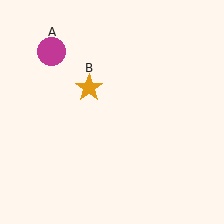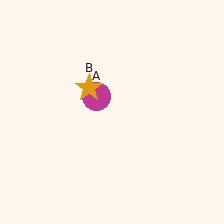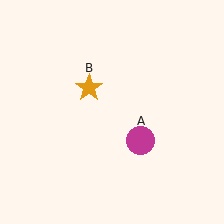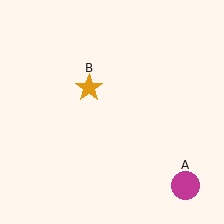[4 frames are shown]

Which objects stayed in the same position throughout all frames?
Orange star (object B) remained stationary.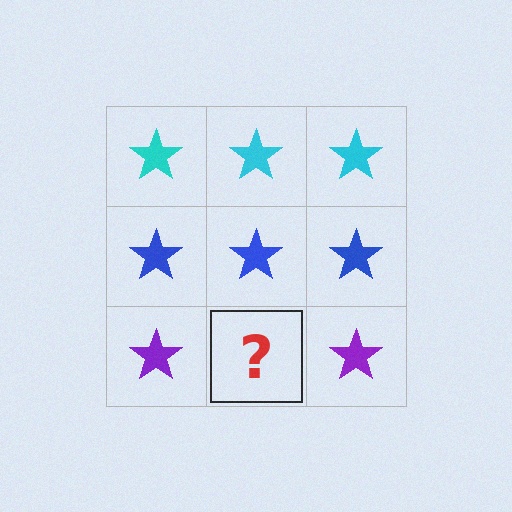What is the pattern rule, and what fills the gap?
The rule is that each row has a consistent color. The gap should be filled with a purple star.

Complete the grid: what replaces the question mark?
The question mark should be replaced with a purple star.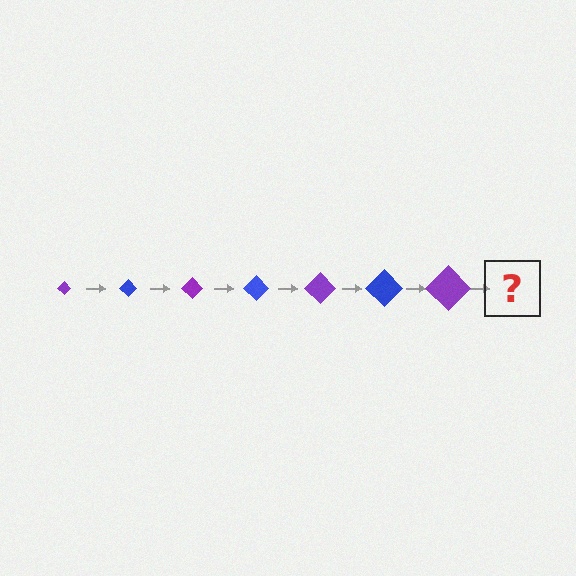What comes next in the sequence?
The next element should be a blue diamond, larger than the previous one.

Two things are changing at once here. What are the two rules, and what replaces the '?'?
The two rules are that the diamond grows larger each step and the color cycles through purple and blue. The '?' should be a blue diamond, larger than the previous one.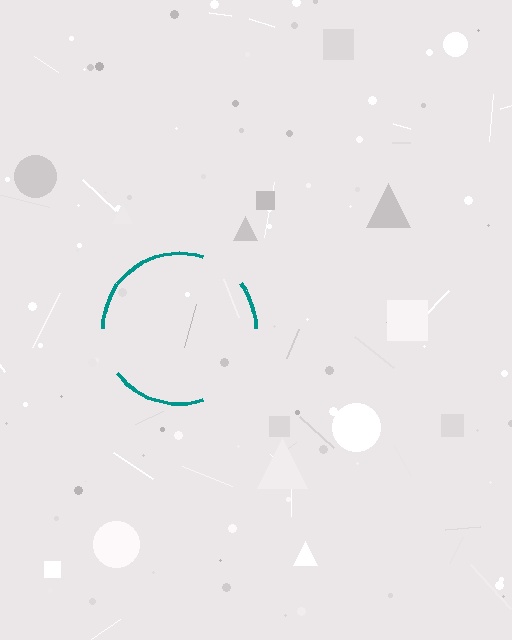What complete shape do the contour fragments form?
The contour fragments form a circle.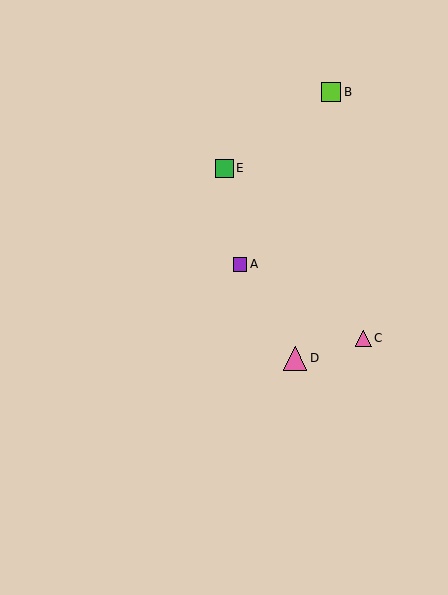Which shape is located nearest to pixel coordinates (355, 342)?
The pink triangle (labeled C) at (363, 338) is nearest to that location.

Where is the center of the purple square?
The center of the purple square is at (240, 264).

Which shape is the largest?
The pink triangle (labeled D) is the largest.